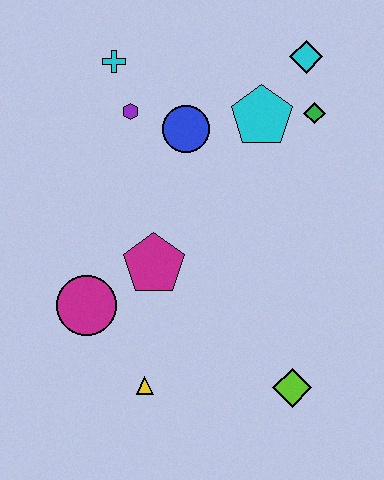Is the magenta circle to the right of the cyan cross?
No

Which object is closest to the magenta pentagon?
The magenta circle is closest to the magenta pentagon.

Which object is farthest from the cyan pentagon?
The yellow triangle is farthest from the cyan pentagon.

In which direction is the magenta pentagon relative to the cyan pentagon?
The magenta pentagon is below the cyan pentagon.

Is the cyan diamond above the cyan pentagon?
Yes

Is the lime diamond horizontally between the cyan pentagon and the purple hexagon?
No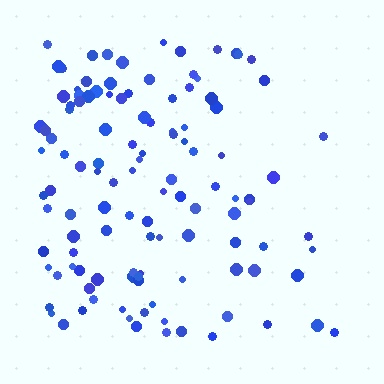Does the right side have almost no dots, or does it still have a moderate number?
Still a moderate number, just noticeably fewer than the left.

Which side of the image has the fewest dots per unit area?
The right.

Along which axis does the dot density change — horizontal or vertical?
Horizontal.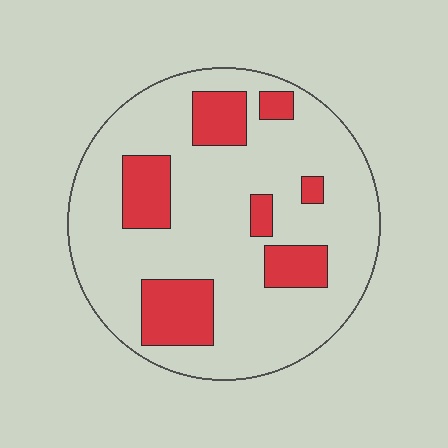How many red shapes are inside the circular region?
7.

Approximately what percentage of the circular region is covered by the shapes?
Approximately 20%.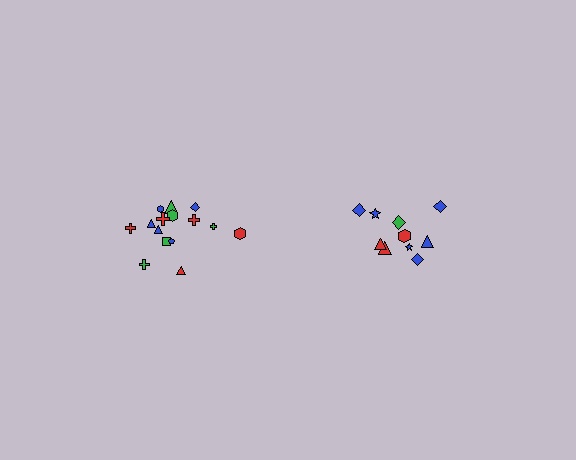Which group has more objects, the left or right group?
The left group.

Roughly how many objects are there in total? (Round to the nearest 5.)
Roughly 25 objects in total.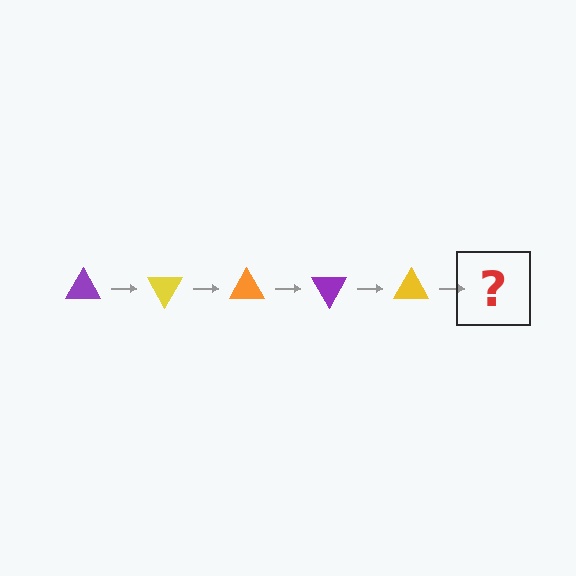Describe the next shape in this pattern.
It should be an orange triangle, rotated 300 degrees from the start.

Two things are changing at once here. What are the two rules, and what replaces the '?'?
The two rules are that it rotates 60 degrees each step and the color cycles through purple, yellow, and orange. The '?' should be an orange triangle, rotated 300 degrees from the start.